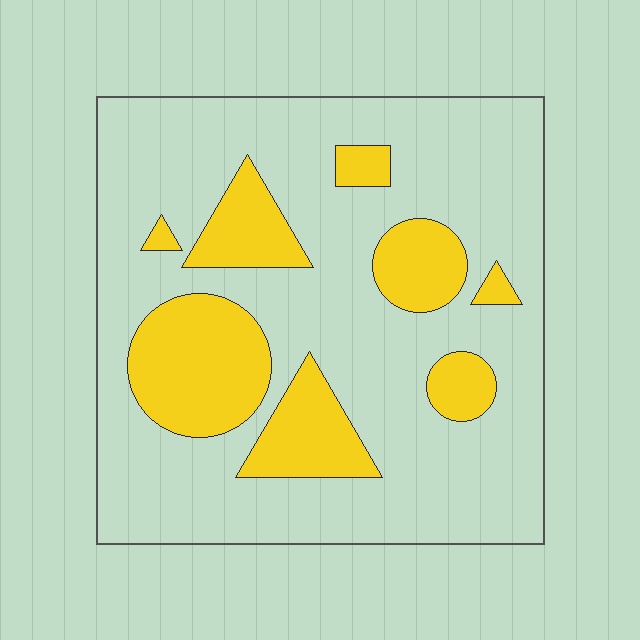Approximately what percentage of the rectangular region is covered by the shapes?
Approximately 25%.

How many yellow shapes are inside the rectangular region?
8.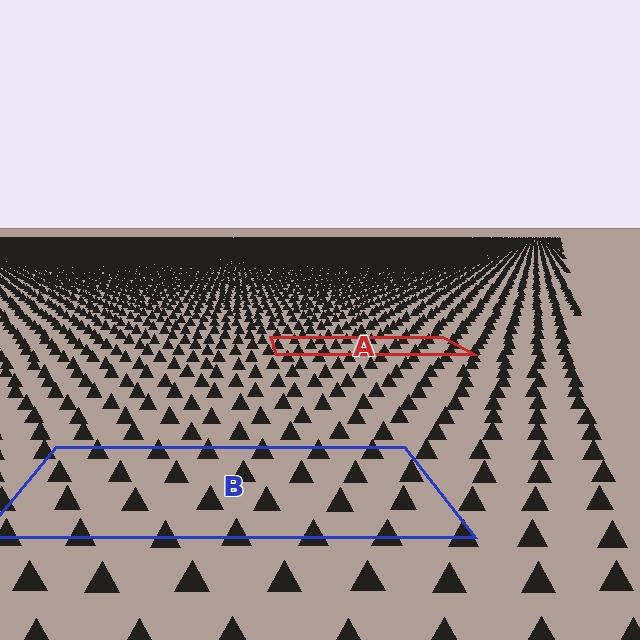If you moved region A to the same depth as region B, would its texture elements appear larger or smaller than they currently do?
They would appear larger. At a closer depth, the same texture elements are projected at a bigger on-screen size.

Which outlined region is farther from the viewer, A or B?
Region A is farther from the viewer — the texture elements inside it appear smaller and more densely packed.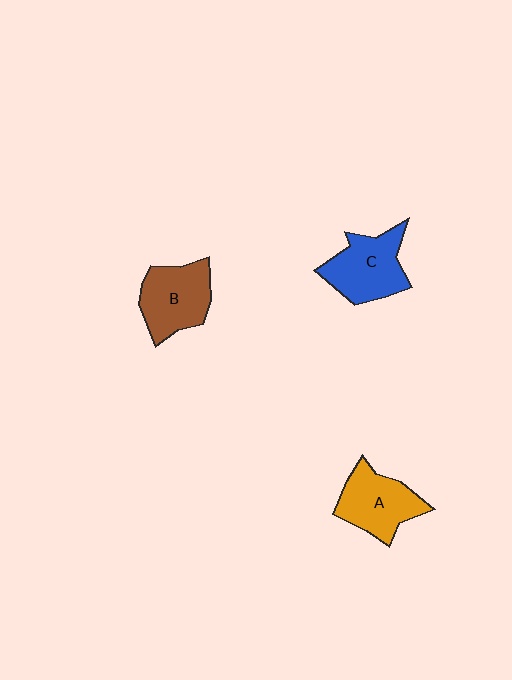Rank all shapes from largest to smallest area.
From largest to smallest: C (blue), B (brown), A (orange).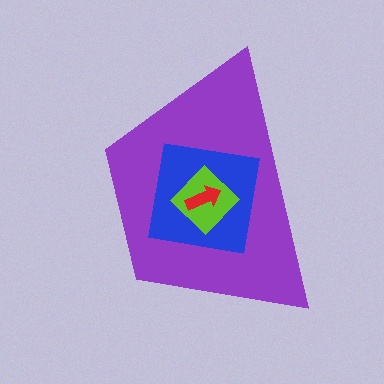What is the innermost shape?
The red arrow.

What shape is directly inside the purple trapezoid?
The blue square.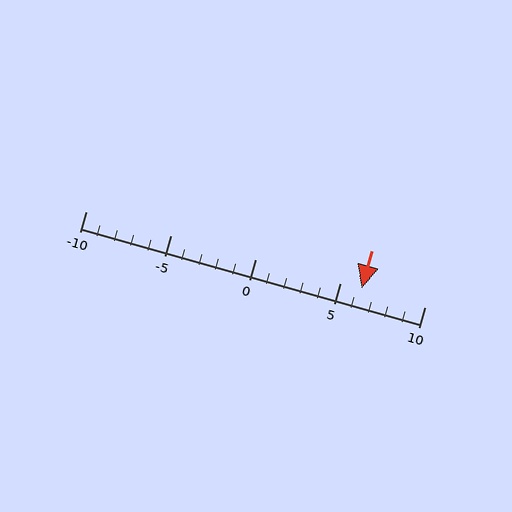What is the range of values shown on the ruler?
The ruler shows values from -10 to 10.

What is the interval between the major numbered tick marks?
The major tick marks are spaced 5 units apart.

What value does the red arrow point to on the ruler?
The red arrow points to approximately 6.